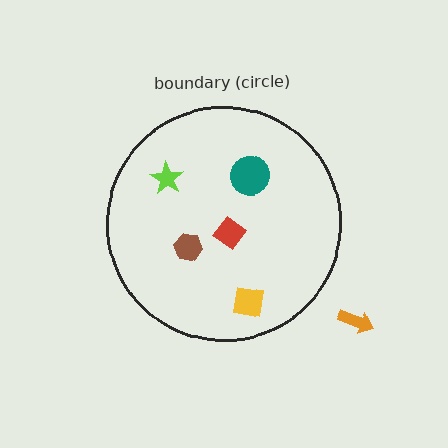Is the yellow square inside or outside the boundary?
Inside.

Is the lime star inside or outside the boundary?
Inside.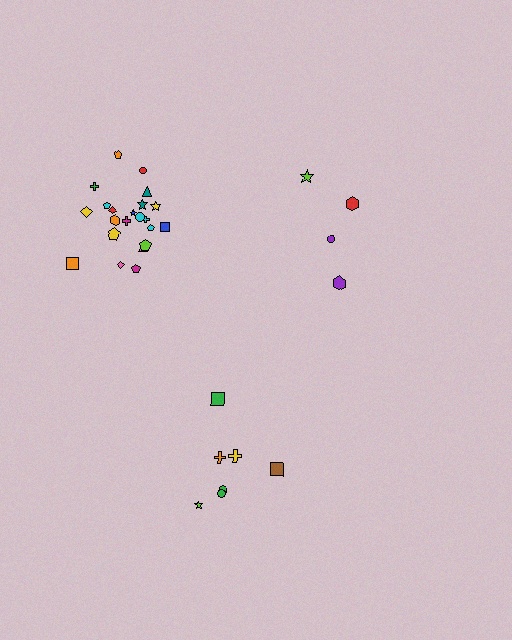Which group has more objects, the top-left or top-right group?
The top-left group.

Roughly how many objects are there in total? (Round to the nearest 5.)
Roughly 35 objects in total.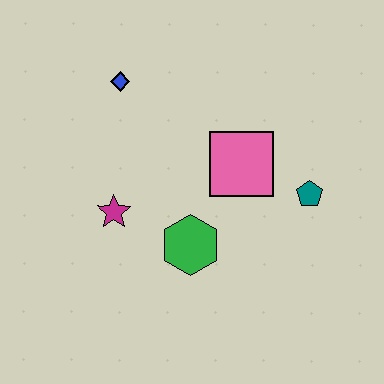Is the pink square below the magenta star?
No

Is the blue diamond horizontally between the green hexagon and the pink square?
No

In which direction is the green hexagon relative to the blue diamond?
The green hexagon is below the blue diamond.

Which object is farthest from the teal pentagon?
The blue diamond is farthest from the teal pentagon.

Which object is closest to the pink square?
The teal pentagon is closest to the pink square.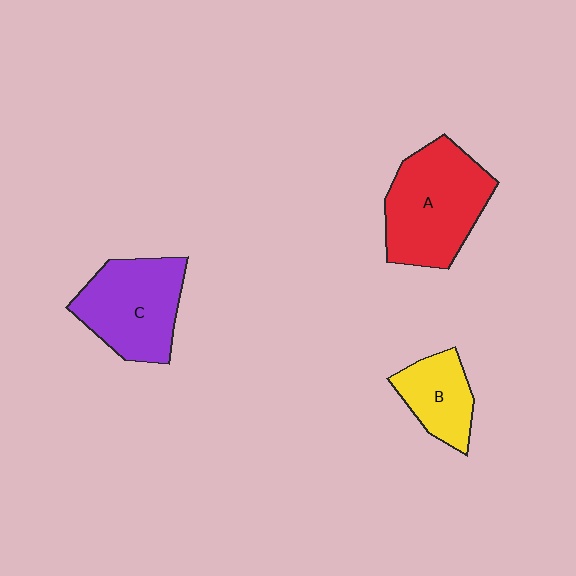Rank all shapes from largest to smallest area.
From largest to smallest: A (red), C (purple), B (yellow).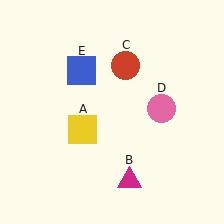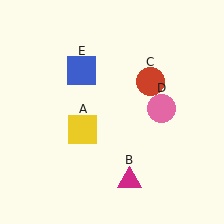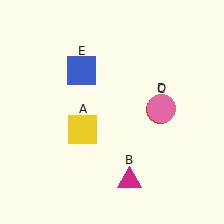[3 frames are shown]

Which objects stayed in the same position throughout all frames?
Yellow square (object A) and magenta triangle (object B) and pink circle (object D) and blue square (object E) remained stationary.